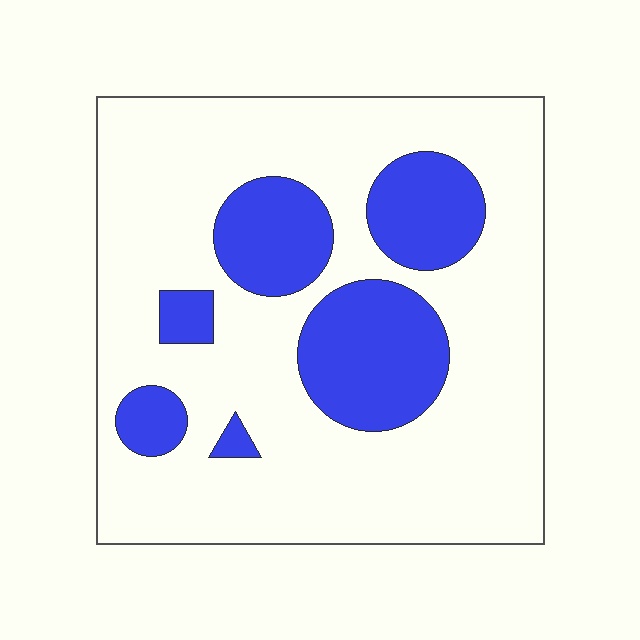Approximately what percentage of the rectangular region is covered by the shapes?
Approximately 25%.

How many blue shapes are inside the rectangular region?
6.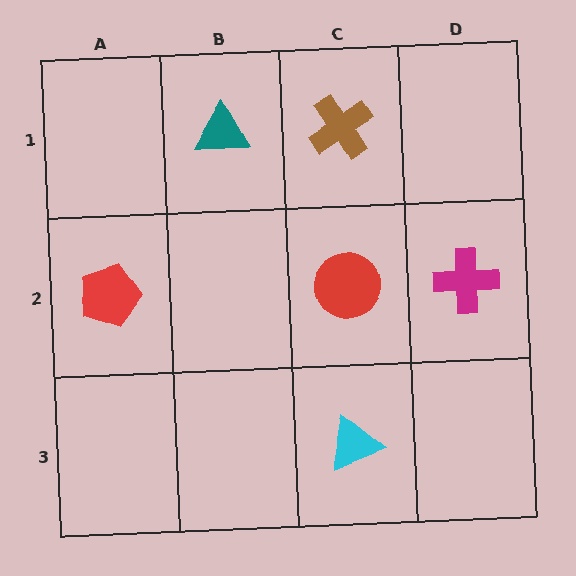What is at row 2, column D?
A magenta cross.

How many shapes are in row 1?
2 shapes.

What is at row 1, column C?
A brown cross.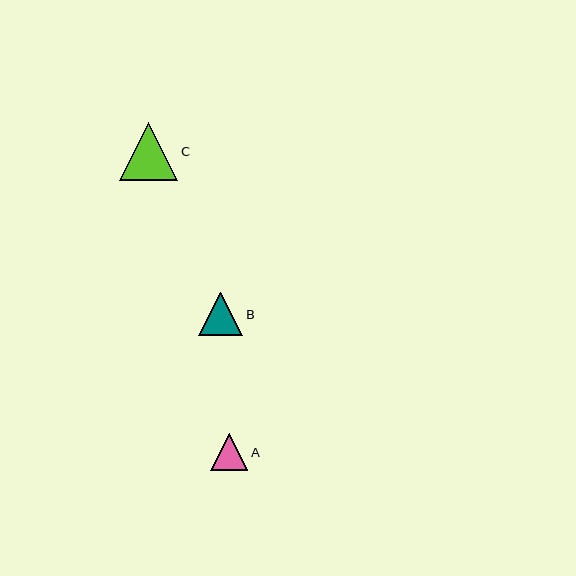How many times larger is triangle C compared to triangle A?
Triangle C is approximately 1.6 times the size of triangle A.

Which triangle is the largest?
Triangle C is the largest with a size of approximately 59 pixels.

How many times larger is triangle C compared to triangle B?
Triangle C is approximately 1.3 times the size of triangle B.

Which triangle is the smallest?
Triangle A is the smallest with a size of approximately 37 pixels.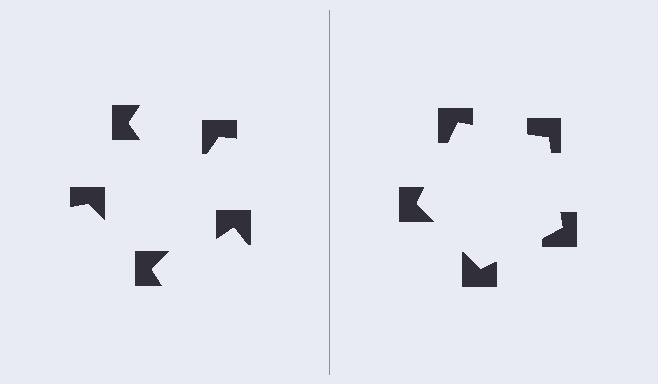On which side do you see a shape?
An illusory pentagon appears on the right side. On the left side the wedge cuts are rotated, so no coherent shape forms.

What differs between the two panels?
The notched squares are positioned identically on both sides; only the wedge orientations differ. On the right they align to a pentagon; on the left they are misaligned.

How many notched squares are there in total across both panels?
10 — 5 on each side.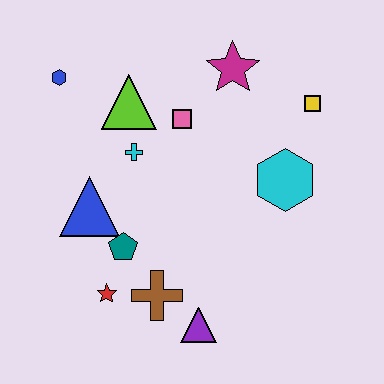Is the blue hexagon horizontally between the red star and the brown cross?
No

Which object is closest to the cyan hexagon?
The yellow square is closest to the cyan hexagon.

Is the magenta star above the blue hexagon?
Yes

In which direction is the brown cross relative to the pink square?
The brown cross is below the pink square.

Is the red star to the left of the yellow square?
Yes